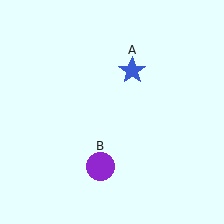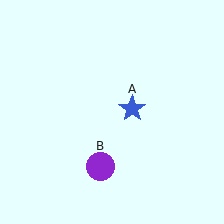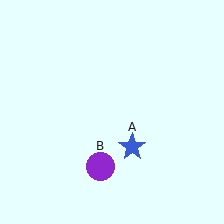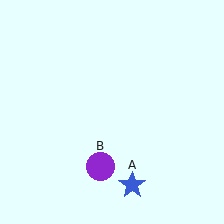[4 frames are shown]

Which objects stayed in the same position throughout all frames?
Purple circle (object B) remained stationary.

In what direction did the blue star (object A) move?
The blue star (object A) moved down.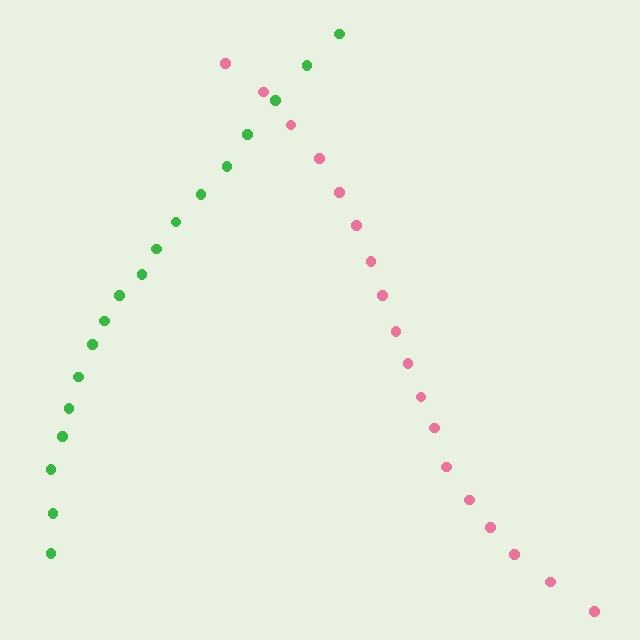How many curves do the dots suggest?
There are 2 distinct paths.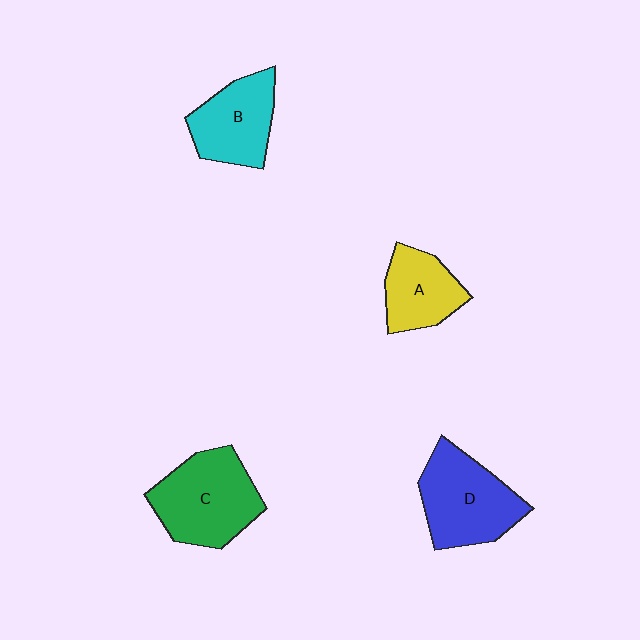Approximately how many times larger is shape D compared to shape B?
Approximately 1.3 times.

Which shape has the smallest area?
Shape A (yellow).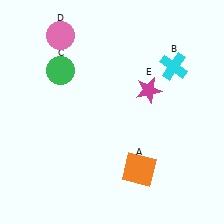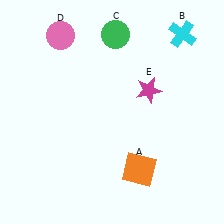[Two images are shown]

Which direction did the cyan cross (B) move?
The cyan cross (B) moved up.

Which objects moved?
The objects that moved are: the cyan cross (B), the green circle (C).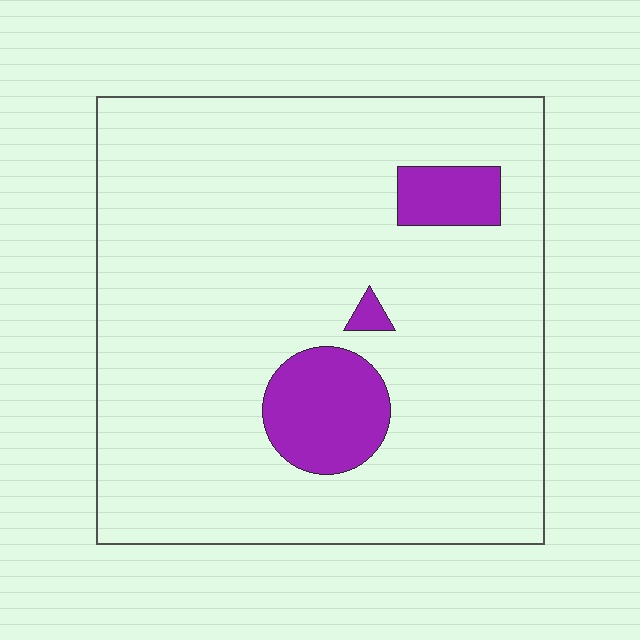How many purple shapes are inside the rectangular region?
3.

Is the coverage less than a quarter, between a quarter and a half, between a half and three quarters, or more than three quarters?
Less than a quarter.